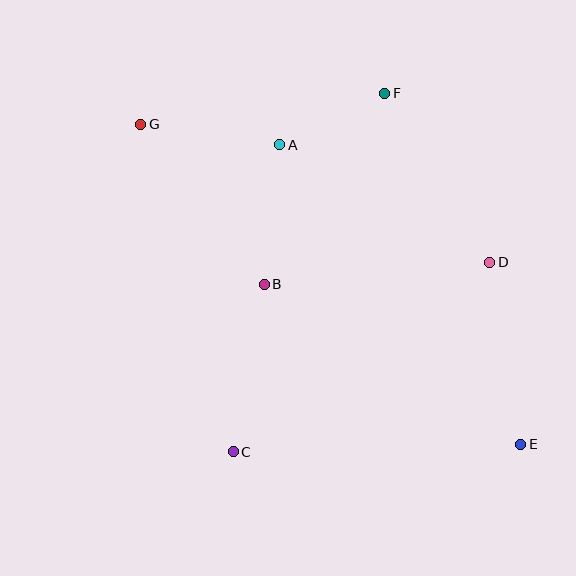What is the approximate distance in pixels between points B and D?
The distance between B and D is approximately 226 pixels.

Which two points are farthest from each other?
Points E and G are farthest from each other.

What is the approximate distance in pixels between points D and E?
The distance between D and E is approximately 185 pixels.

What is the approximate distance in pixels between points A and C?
The distance between A and C is approximately 311 pixels.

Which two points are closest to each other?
Points A and F are closest to each other.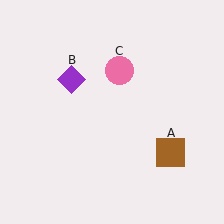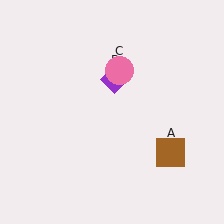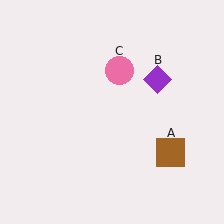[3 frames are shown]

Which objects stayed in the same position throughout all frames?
Brown square (object A) and pink circle (object C) remained stationary.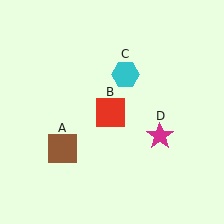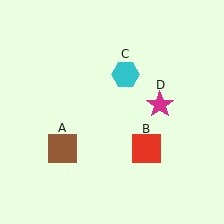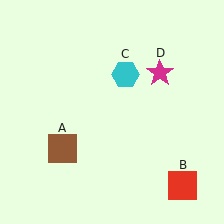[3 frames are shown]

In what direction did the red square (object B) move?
The red square (object B) moved down and to the right.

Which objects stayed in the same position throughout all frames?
Brown square (object A) and cyan hexagon (object C) remained stationary.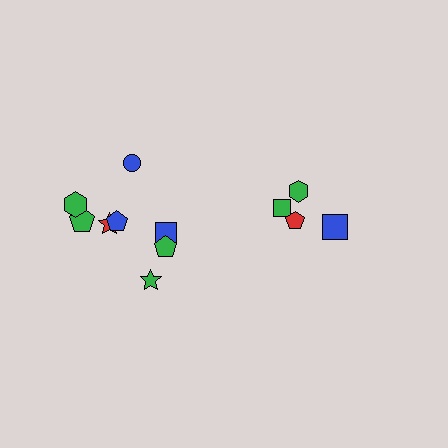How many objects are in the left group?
There are 8 objects.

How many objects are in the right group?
There are 4 objects.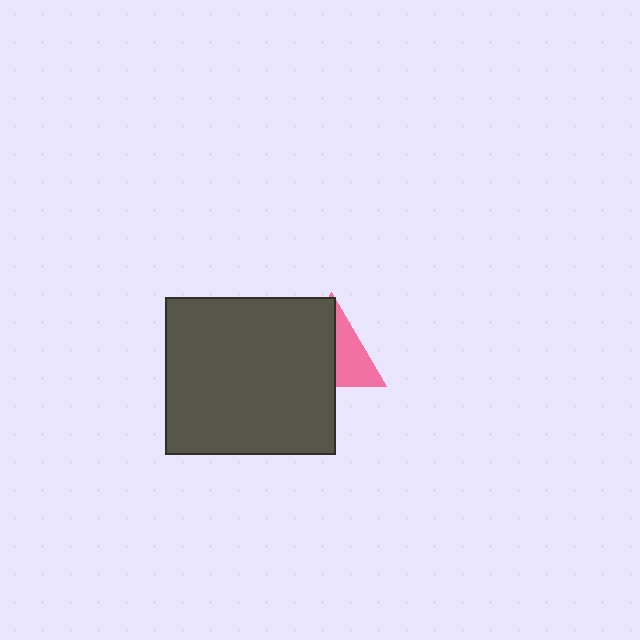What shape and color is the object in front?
The object in front is a dark gray rectangle.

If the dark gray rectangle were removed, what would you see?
You would see the complete pink triangle.